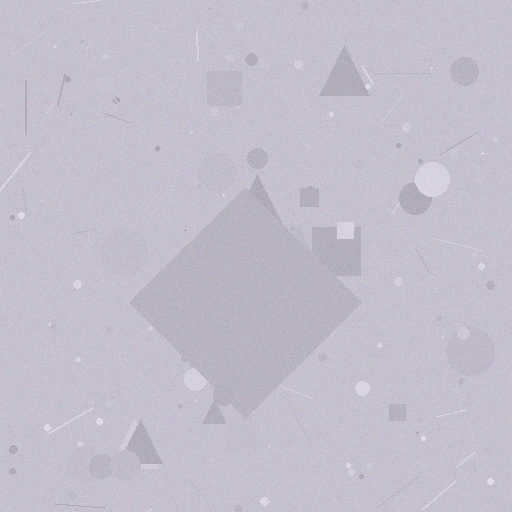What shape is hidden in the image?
A diamond is hidden in the image.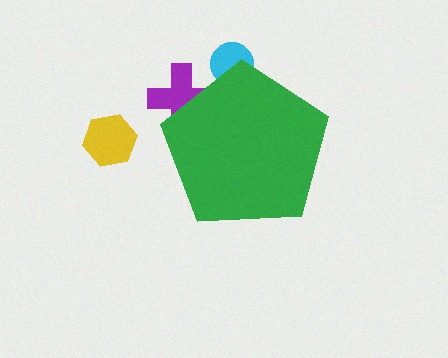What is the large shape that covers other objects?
A green pentagon.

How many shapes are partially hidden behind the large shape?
2 shapes are partially hidden.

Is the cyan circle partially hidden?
Yes, the cyan circle is partially hidden behind the green pentagon.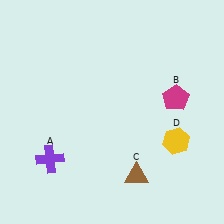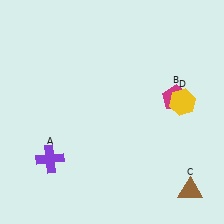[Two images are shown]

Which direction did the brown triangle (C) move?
The brown triangle (C) moved right.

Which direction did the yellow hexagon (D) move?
The yellow hexagon (D) moved up.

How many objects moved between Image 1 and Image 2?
2 objects moved between the two images.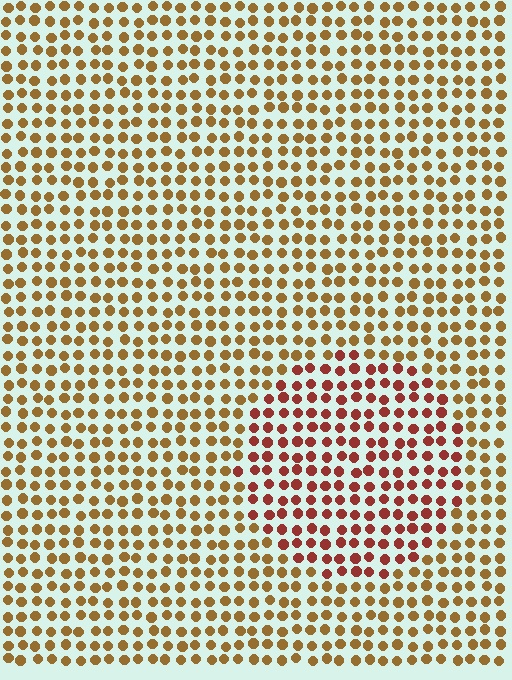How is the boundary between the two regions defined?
The boundary is defined purely by a slight shift in hue (about 35 degrees). Spacing, size, and orientation are identical on both sides.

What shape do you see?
I see a circle.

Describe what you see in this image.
The image is filled with small brown elements in a uniform arrangement. A circle-shaped region is visible where the elements are tinted to a slightly different hue, forming a subtle color boundary.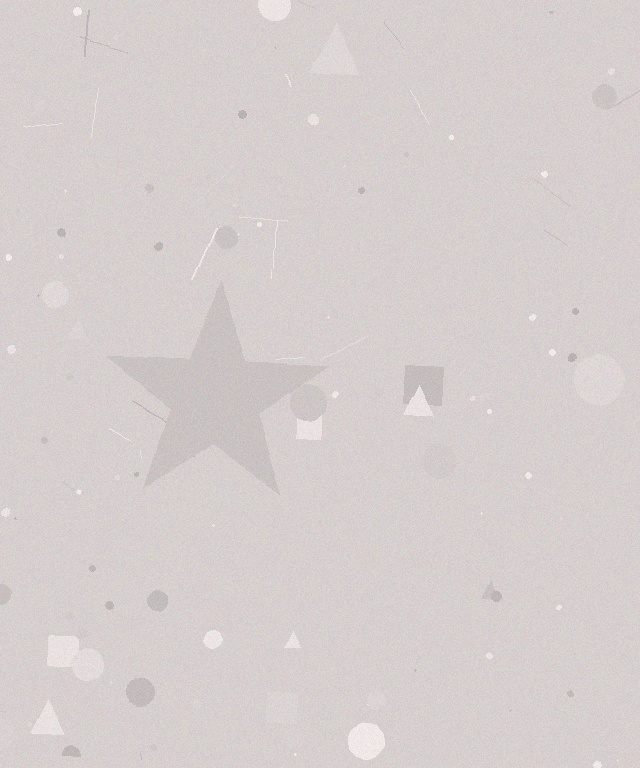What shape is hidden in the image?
A star is hidden in the image.